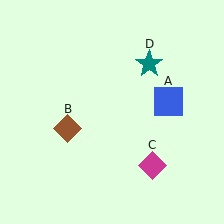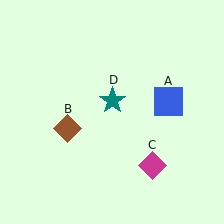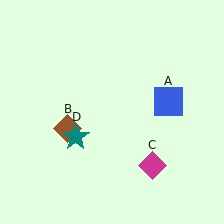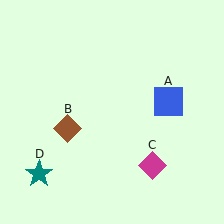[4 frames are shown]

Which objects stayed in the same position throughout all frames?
Blue square (object A) and brown diamond (object B) and magenta diamond (object C) remained stationary.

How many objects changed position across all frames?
1 object changed position: teal star (object D).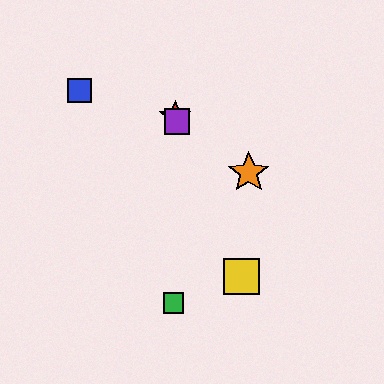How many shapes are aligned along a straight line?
3 shapes (the red star, the yellow square, the purple square) are aligned along a straight line.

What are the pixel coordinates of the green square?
The green square is at (174, 303).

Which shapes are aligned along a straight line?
The red star, the yellow square, the purple square are aligned along a straight line.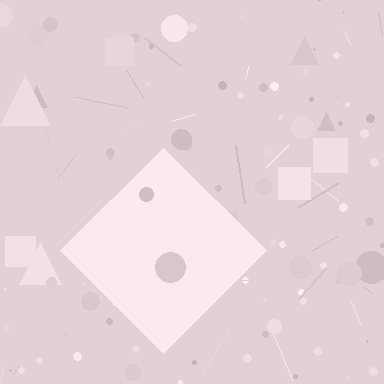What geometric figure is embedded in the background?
A diamond is embedded in the background.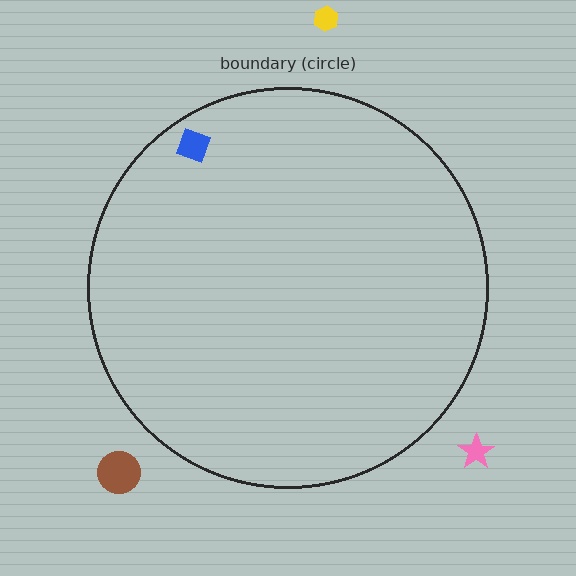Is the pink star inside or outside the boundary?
Outside.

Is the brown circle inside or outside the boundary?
Outside.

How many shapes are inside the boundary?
1 inside, 3 outside.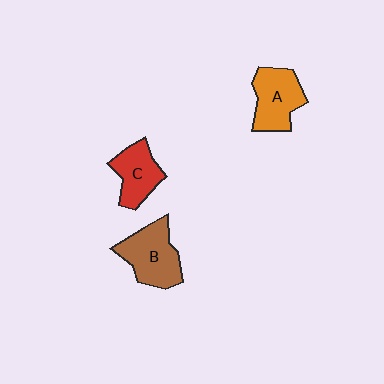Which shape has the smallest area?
Shape C (red).